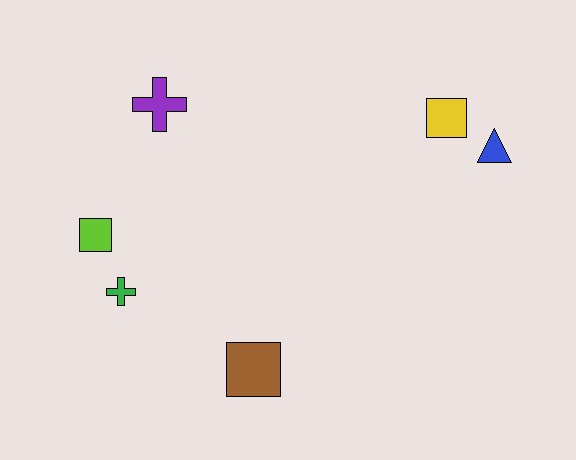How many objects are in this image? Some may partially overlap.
There are 6 objects.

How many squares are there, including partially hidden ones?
There are 3 squares.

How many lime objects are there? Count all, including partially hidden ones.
There is 1 lime object.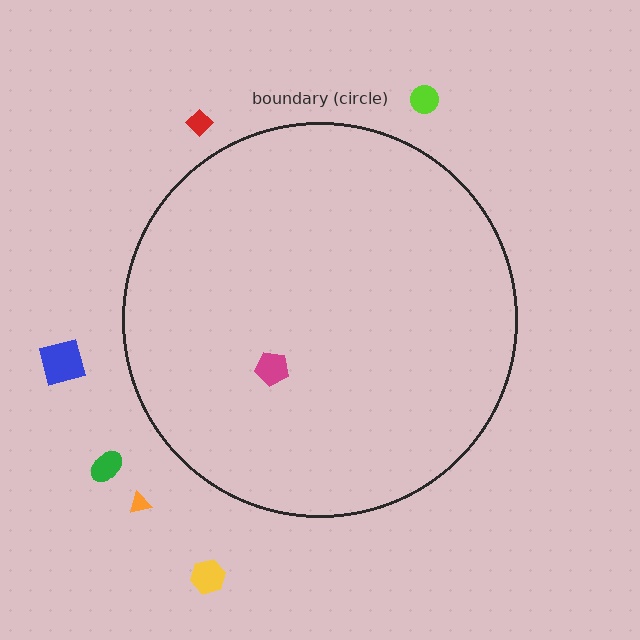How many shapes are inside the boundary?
1 inside, 6 outside.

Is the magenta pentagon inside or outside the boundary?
Inside.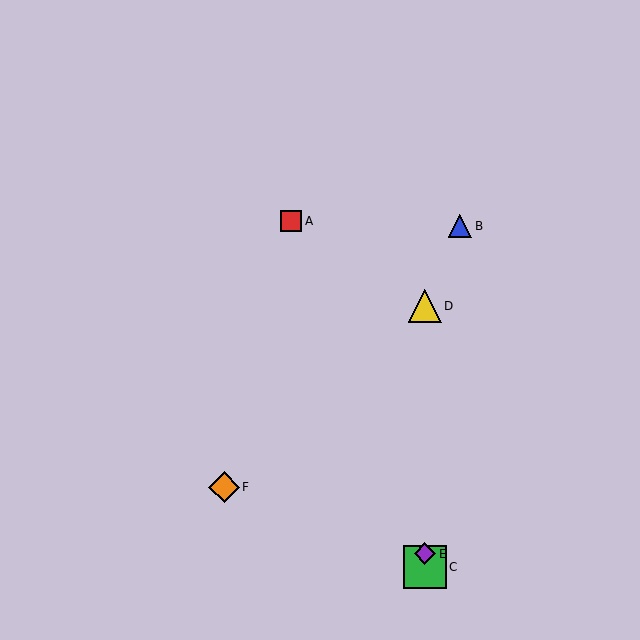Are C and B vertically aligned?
No, C is at x≈425 and B is at x≈460.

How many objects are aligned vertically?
3 objects (C, D, E) are aligned vertically.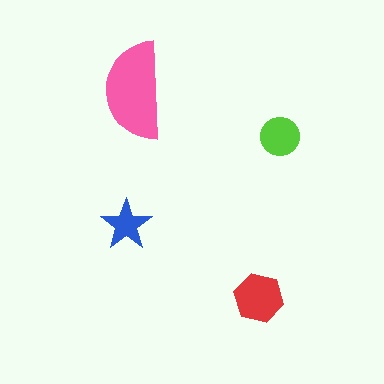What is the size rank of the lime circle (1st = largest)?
3rd.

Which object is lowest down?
The red hexagon is bottommost.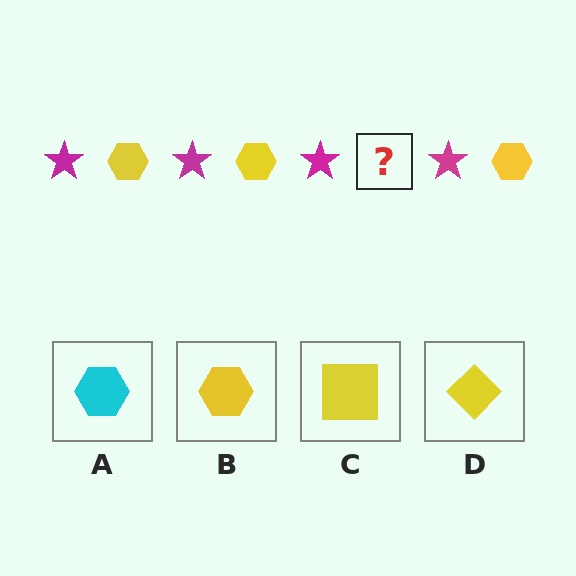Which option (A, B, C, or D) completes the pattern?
B.